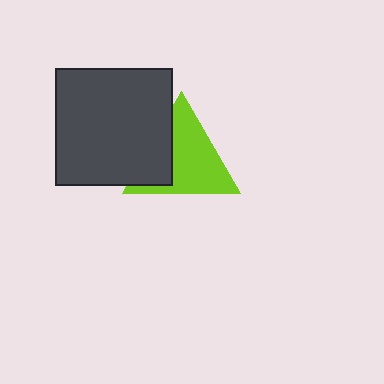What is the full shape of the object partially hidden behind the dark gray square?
The partially hidden object is a lime triangle.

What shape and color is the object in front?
The object in front is a dark gray square.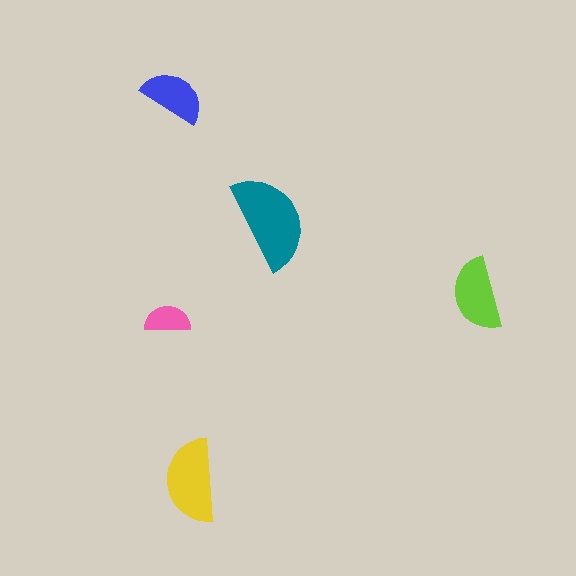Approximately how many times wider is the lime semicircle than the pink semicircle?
About 1.5 times wider.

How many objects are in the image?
There are 5 objects in the image.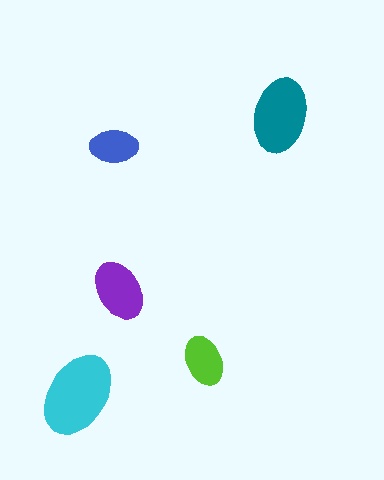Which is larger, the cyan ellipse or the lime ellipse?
The cyan one.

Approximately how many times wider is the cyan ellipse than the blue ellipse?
About 2 times wider.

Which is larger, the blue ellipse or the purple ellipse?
The purple one.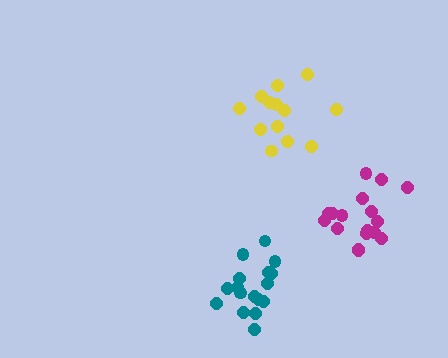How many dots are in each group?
Group 1: 13 dots, Group 2: 17 dots, Group 3: 17 dots (47 total).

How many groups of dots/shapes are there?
There are 3 groups.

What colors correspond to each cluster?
The clusters are colored: yellow, teal, magenta.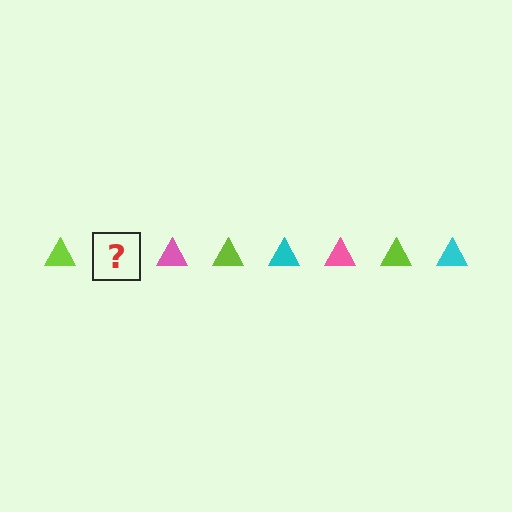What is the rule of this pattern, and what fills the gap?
The rule is that the pattern cycles through lime, cyan, pink triangles. The gap should be filled with a cyan triangle.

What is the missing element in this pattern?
The missing element is a cyan triangle.